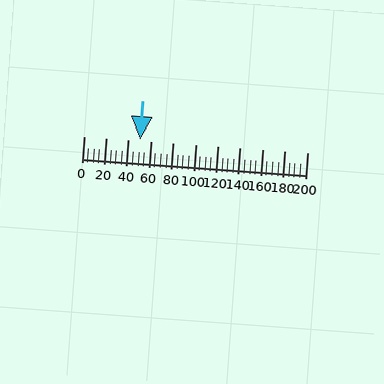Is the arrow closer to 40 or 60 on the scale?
The arrow is closer to 60.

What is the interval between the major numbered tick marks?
The major tick marks are spaced 20 units apart.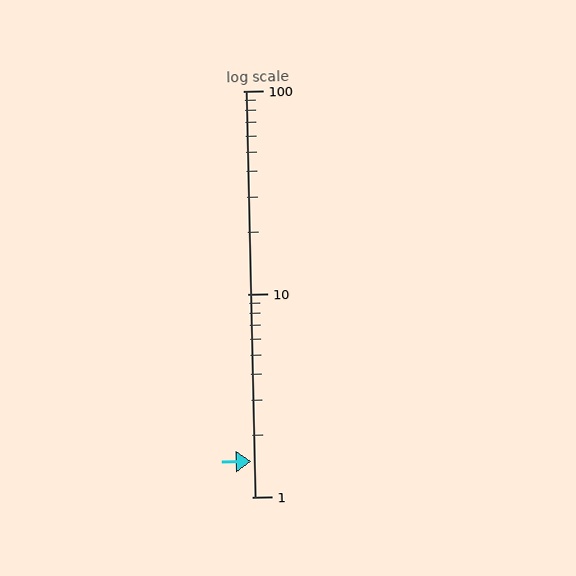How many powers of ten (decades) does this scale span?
The scale spans 2 decades, from 1 to 100.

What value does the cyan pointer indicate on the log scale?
The pointer indicates approximately 1.5.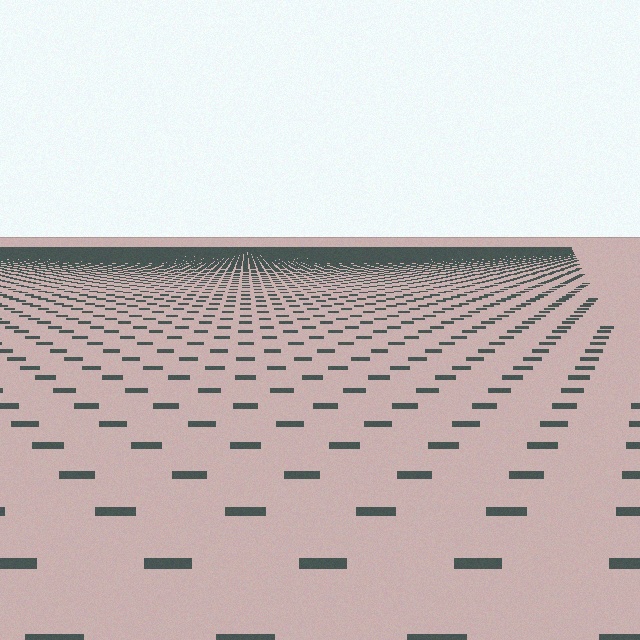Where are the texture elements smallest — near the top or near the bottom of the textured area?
Near the top.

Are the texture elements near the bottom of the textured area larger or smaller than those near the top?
Larger. Near the bottom, elements are closer to the viewer and appear at a bigger on-screen size.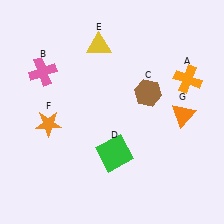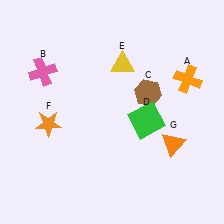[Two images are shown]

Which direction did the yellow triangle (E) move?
The yellow triangle (E) moved right.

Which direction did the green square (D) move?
The green square (D) moved up.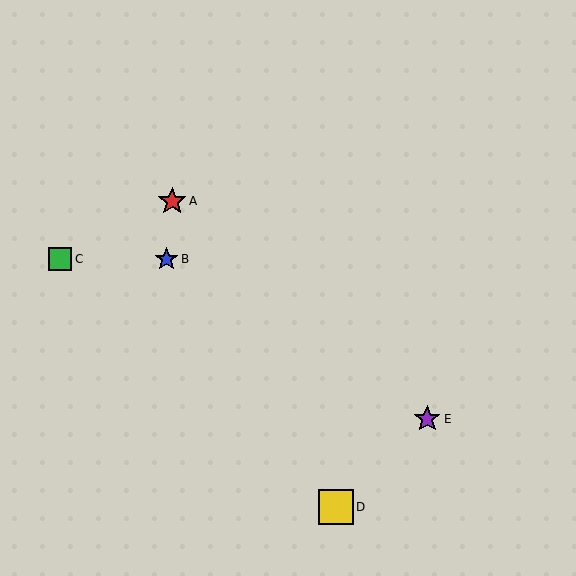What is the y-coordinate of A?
Object A is at y≈201.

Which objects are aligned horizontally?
Objects B, C are aligned horizontally.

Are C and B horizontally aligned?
Yes, both are at y≈259.